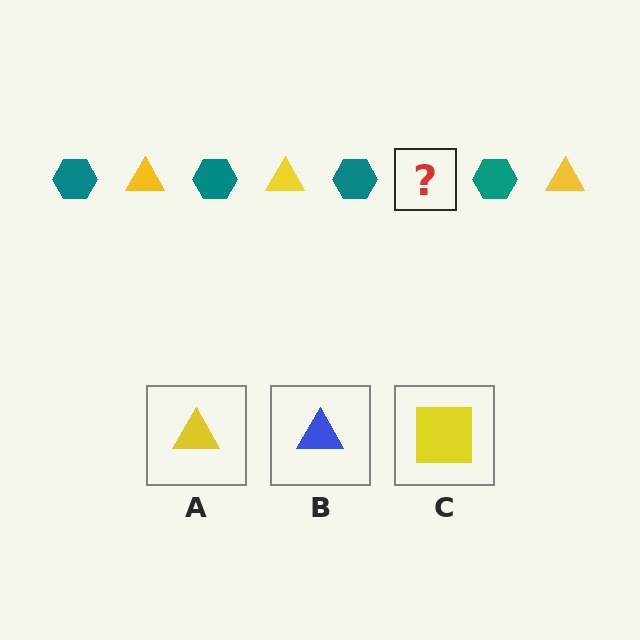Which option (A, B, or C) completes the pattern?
A.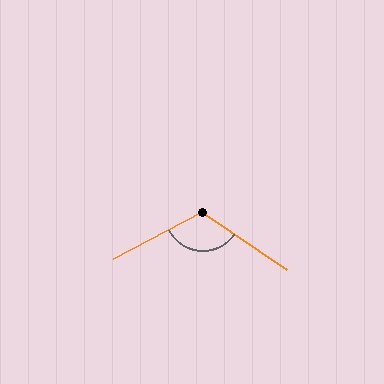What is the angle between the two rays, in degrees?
Approximately 119 degrees.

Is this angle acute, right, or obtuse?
It is obtuse.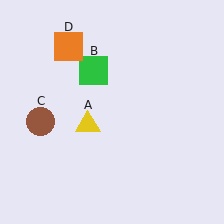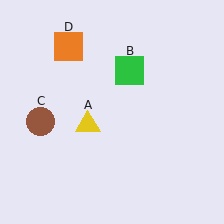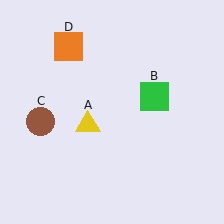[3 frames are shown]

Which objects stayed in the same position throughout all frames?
Yellow triangle (object A) and brown circle (object C) and orange square (object D) remained stationary.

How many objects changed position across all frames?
1 object changed position: green square (object B).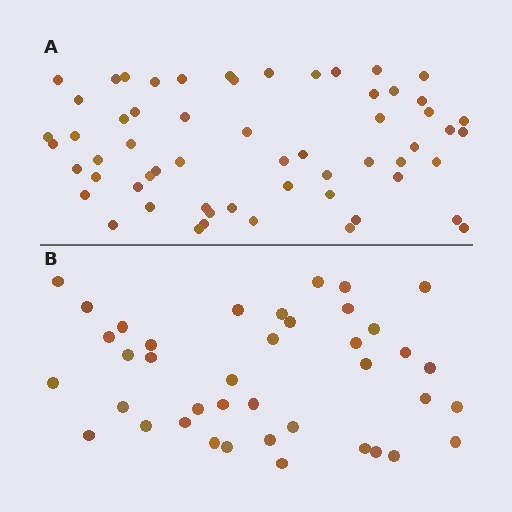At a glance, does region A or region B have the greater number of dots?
Region A (the top region) has more dots.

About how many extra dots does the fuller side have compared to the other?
Region A has approximately 20 more dots than region B.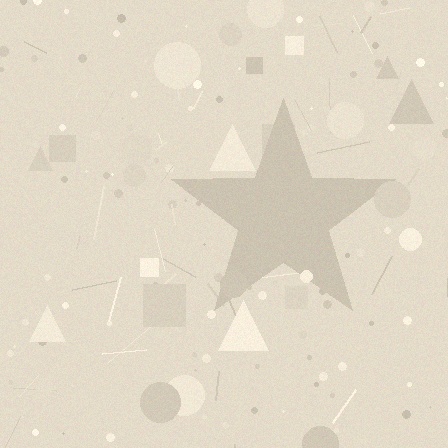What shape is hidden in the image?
A star is hidden in the image.